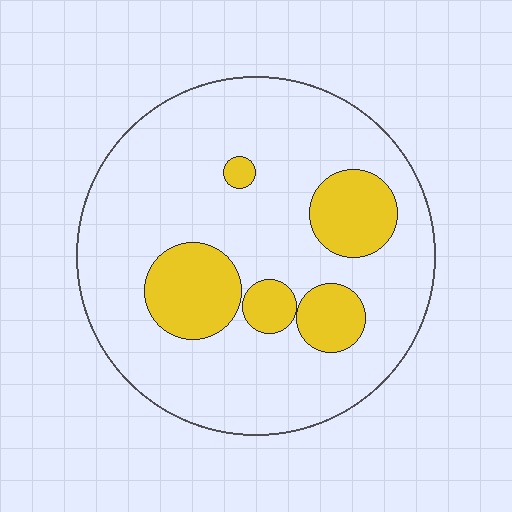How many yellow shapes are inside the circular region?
5.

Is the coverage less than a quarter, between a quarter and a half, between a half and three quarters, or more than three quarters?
Less than a quarter.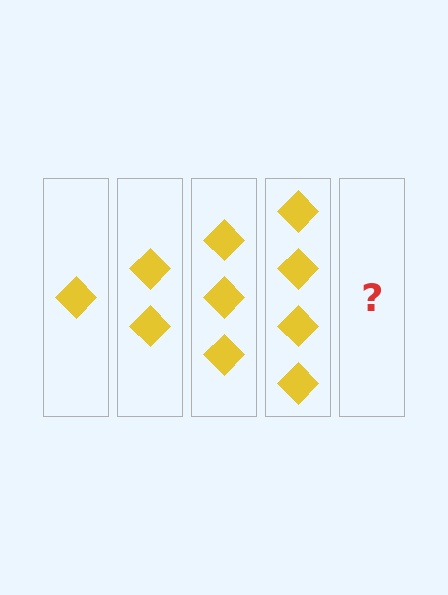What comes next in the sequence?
The next element should be 5 diamonds.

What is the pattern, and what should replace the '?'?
The pattern is that each step adds one more diamond. The '?' should be 5 diamonds.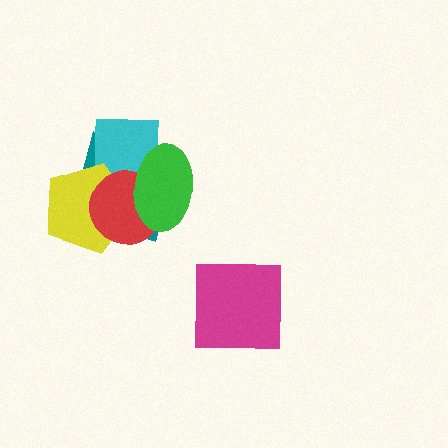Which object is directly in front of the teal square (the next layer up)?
The cyan square is directly in front of the teal square.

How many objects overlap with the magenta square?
0 objects overlap with the magenta square.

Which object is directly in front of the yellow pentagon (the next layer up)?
The red circle is directly in front of the yellow pentagon.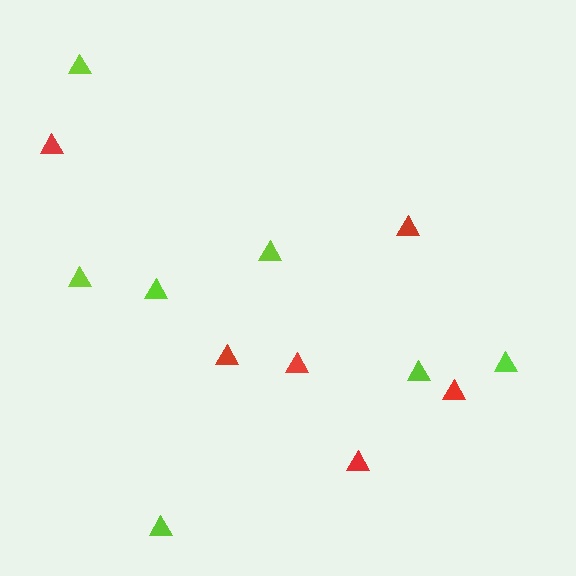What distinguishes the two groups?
There are 2 groups: one group of lime triangles (7) and one group of red triangles (6).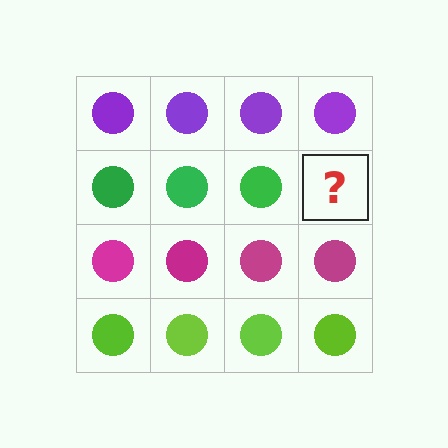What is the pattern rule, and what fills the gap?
The rule is that each row has a consistent color. The gap should be filled with a green circle.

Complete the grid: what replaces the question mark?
The question mark should be replaced with a green circle.